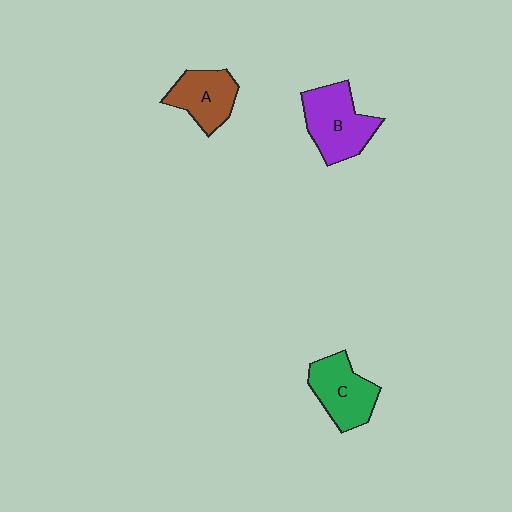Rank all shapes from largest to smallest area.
From largest to smallest: B (purple), C (green), A (brown).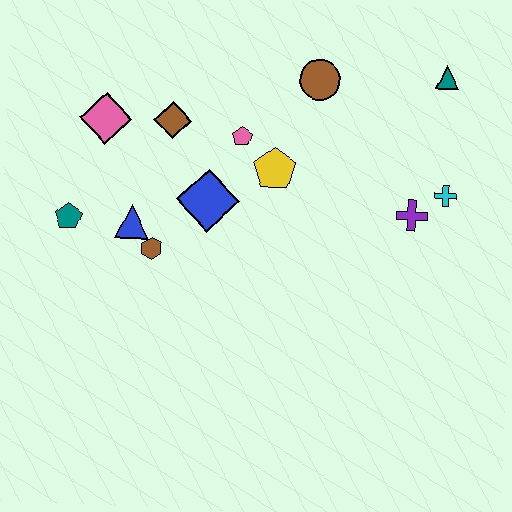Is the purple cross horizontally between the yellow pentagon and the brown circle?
No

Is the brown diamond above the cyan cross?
Yes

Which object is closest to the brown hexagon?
The blue triangle is closest to the brown hexagon.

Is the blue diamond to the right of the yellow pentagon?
No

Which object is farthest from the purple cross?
The teal pentagon is farthest from the purple cross.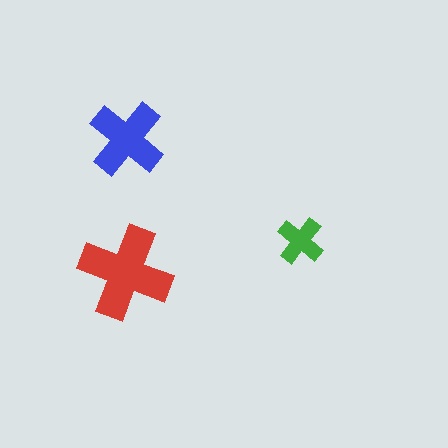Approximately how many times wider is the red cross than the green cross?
About 2 times wider.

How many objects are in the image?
There are 3 objects in the image.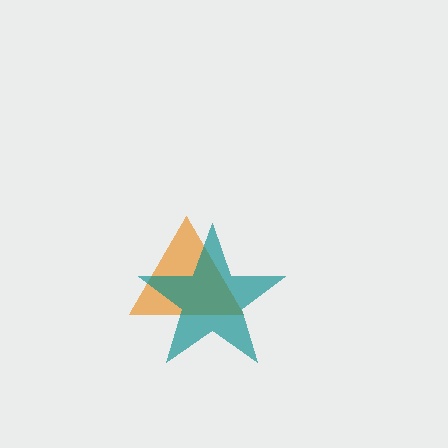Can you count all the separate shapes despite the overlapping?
Yes, there are 2 separate shapes.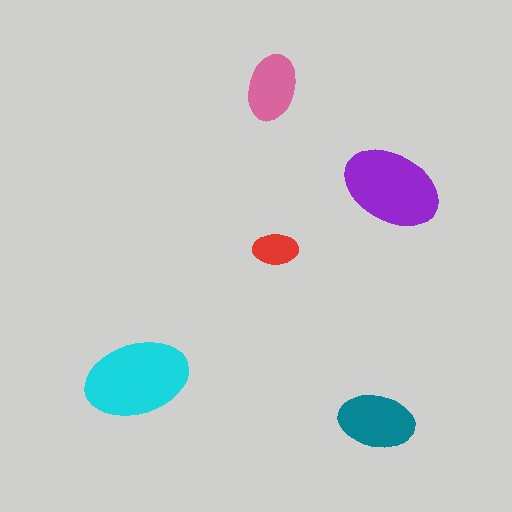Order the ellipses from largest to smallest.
the cyan one, the purple one, the teal one, the pink one, the red one.